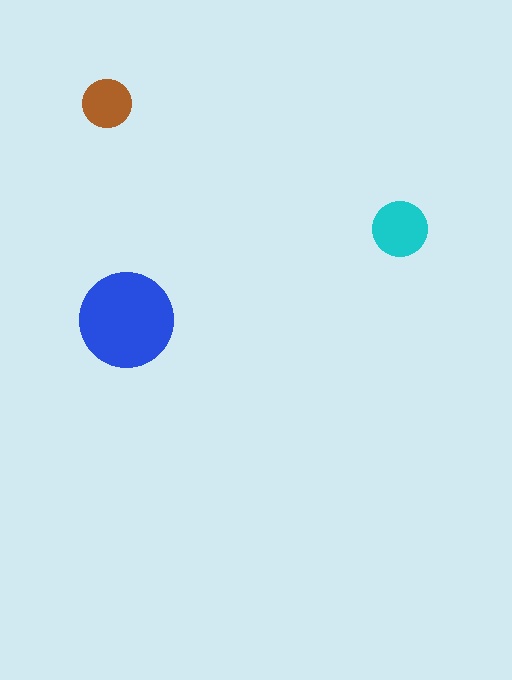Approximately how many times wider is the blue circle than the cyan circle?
About 1.5 times wider.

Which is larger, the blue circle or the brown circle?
The blue one.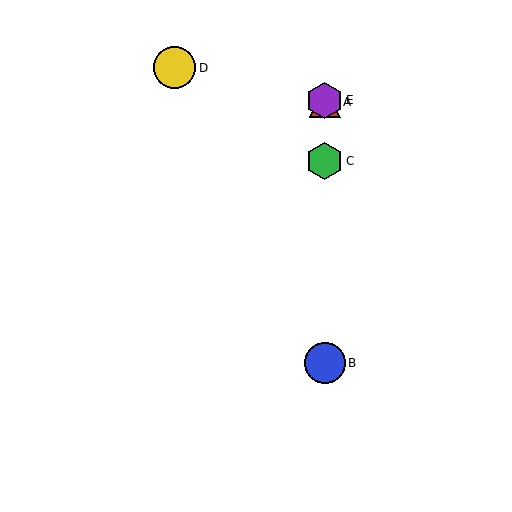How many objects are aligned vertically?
4 objects (A, B, C, E) are aligned vertically.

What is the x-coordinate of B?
Object B is at x≈325.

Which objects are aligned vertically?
Objects A, B, C, E are aligned vertically.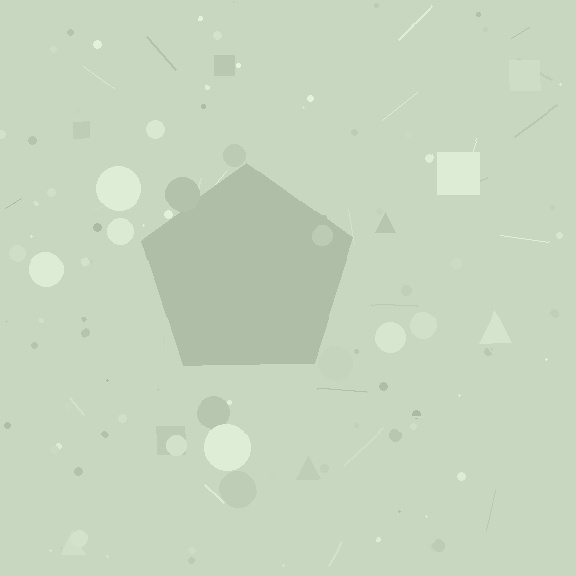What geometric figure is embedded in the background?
A pentagon is embedded in the background.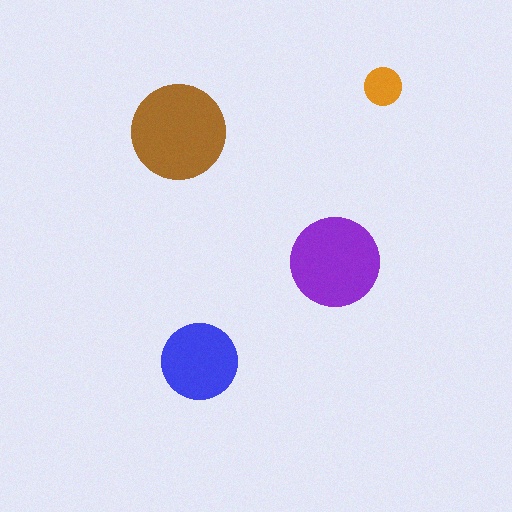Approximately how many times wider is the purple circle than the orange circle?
About 2.5 times wider.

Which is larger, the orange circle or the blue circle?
The blue one.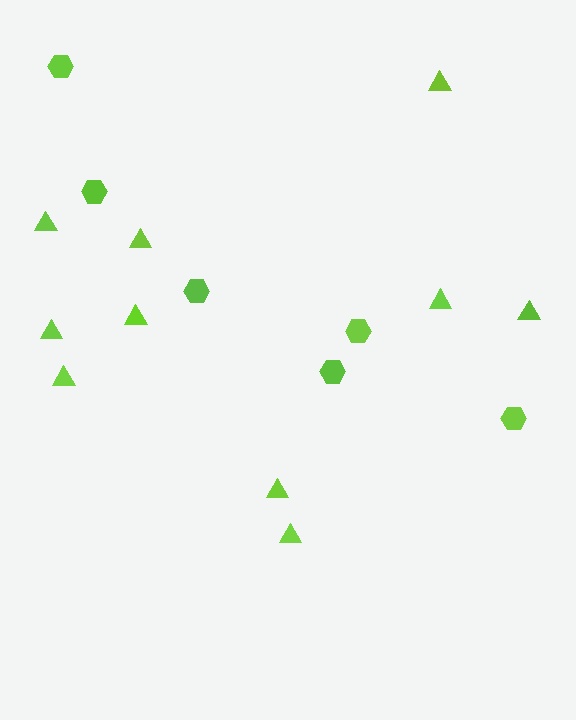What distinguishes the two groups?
There are 2 groups: one group of hexagons (6) and one group of triangles (10).